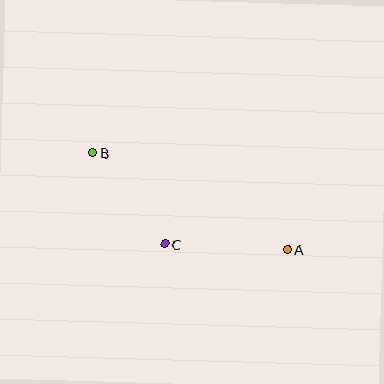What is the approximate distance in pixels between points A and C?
The distance between A and C is approximately 123 pixels.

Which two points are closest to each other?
Points B and C are closest to each other.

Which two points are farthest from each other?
Points A and B are farthest from each other.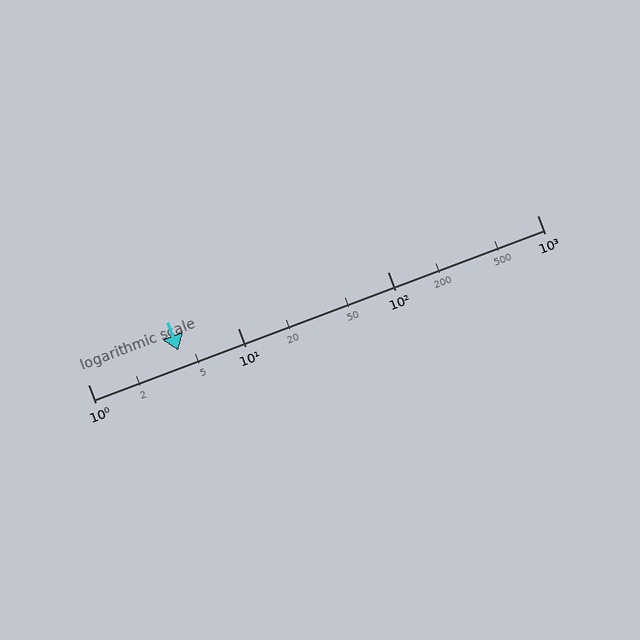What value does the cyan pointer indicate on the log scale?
The pointer indicates approximately 4.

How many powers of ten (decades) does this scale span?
The scale spans 3 decades, from 1 to 1000.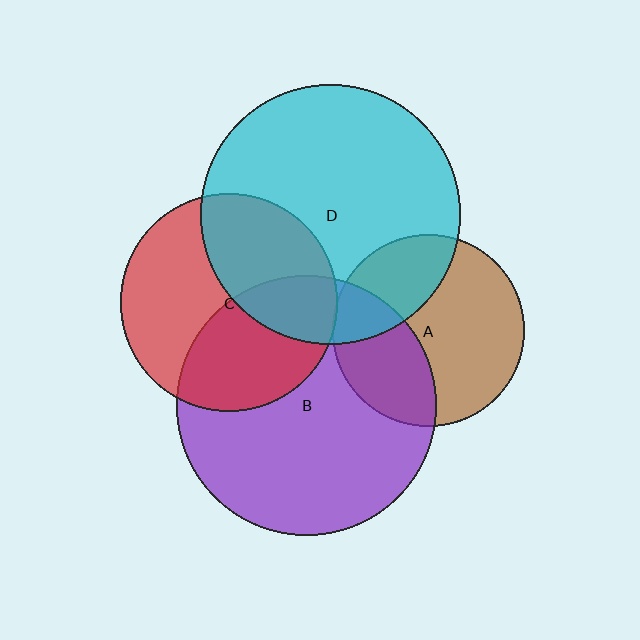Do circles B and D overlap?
Yes.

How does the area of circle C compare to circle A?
Approximately 1.3 times.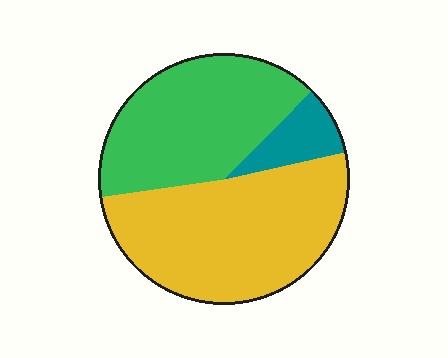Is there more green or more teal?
Green.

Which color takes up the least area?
Teal, at roughly 10%.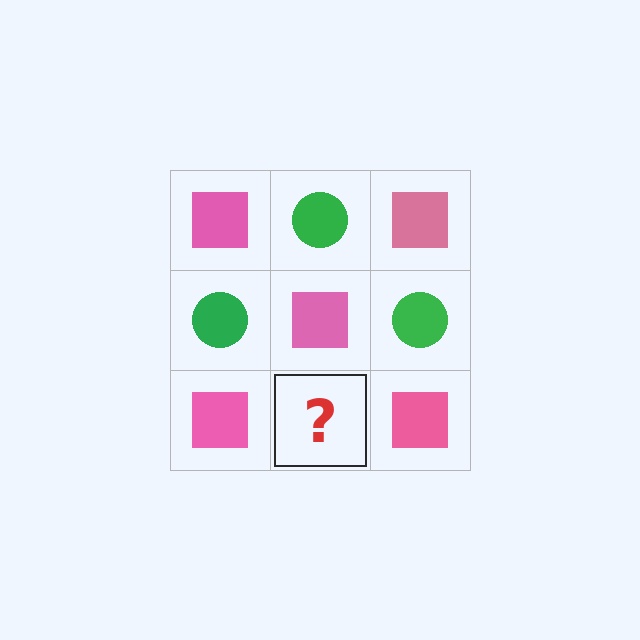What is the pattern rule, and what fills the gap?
The rule is that it alternates pink square and green circle in a checkerboard pattern. The gap should be filled with a green circle.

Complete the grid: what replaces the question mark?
The question mark should be replaced with a green circle.